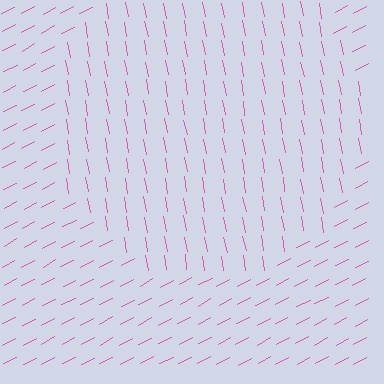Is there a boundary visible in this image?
Yes, there is a texture boundary formed by a change in line orientation.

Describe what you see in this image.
The image is filled with small pink line segments. A circle region in the image has lines oriented differently from the surrounding lines, creating a visible texture boundary.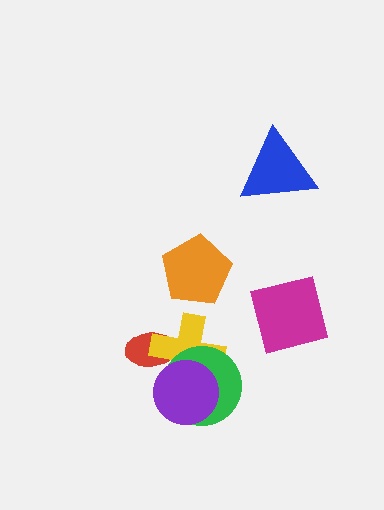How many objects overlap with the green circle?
2 objects overlap with the green circle.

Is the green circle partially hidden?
Yes, it is partially covered by another shape.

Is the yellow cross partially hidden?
Yes, it is partially covered by another shape.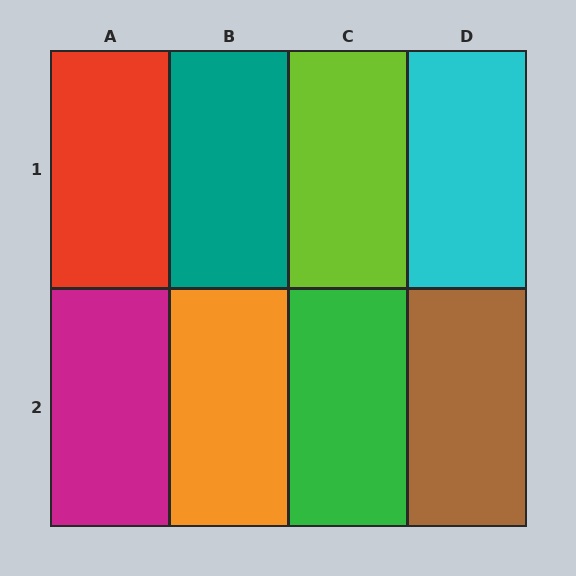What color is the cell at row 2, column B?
Orange.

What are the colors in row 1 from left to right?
Red, teal, lime, cyan.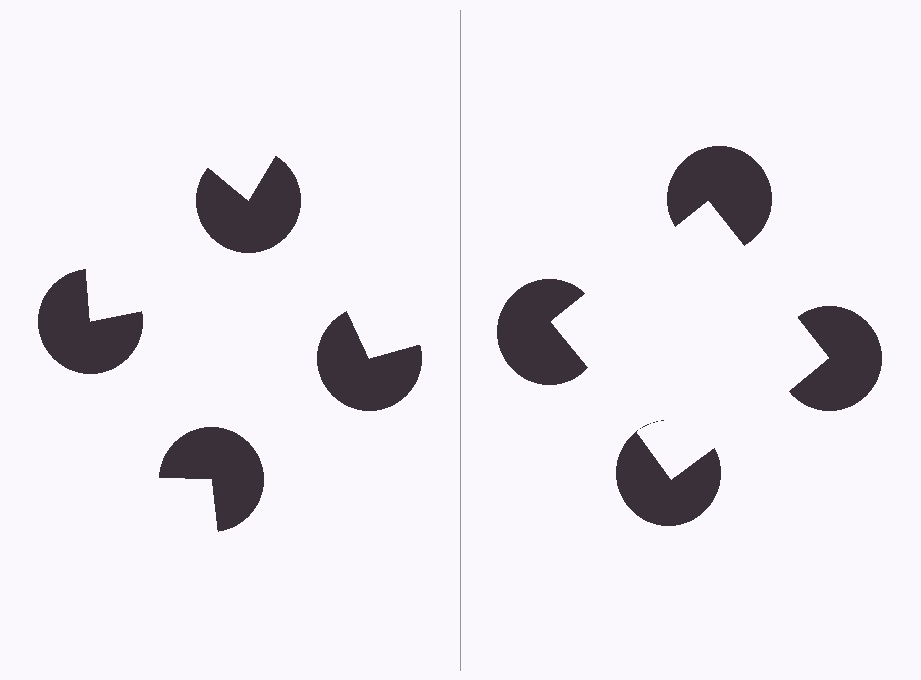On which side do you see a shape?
An illusory square appears on the right side. On the left side the wedge cuts are rotated, so no coherent shape forms.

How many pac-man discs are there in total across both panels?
8 — 4 on each side.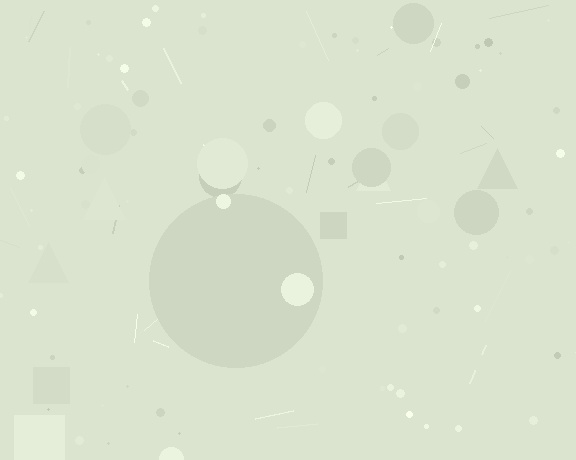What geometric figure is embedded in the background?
A circle is embedded in the background.